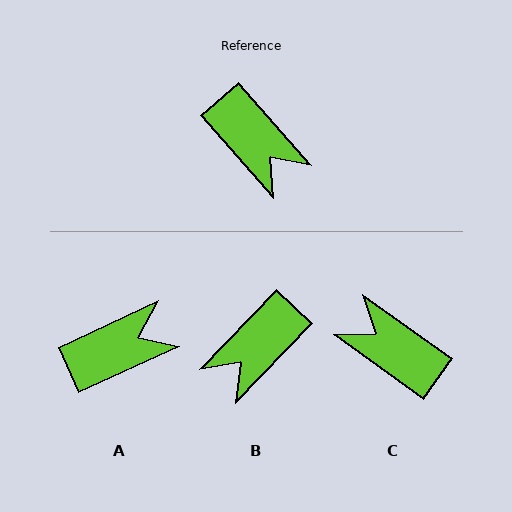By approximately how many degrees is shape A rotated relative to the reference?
Approximately 74 degrees counter-clockwise.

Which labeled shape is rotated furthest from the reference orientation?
C, about 167 degrees away.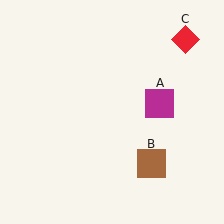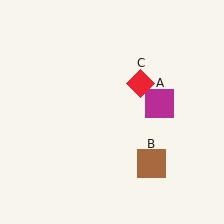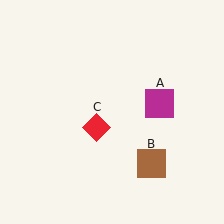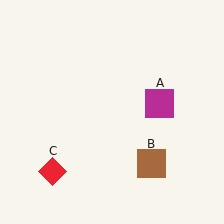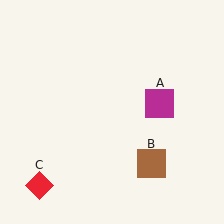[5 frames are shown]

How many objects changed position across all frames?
1 object changed position: red diamond (object C).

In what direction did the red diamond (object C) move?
The red diamond (object C) moved down and to the left.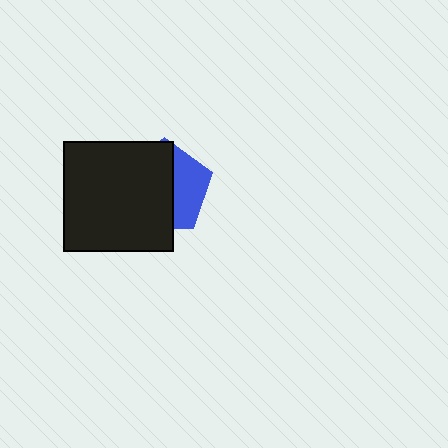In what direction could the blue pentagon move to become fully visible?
The blue pentagon could move right. That would shift it out from behind the black square entirely.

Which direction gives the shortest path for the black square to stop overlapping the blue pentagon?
Moving left gives the shortest separation.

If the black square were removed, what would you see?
You would see the complete blue pentagon.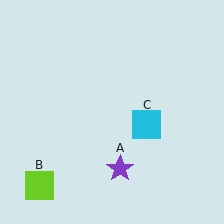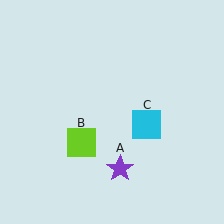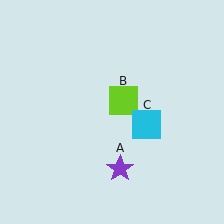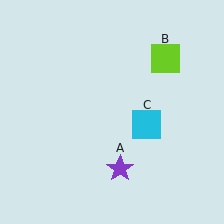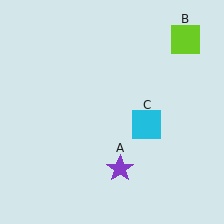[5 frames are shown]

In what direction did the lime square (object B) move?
The lime square (object B) moved up and to the right.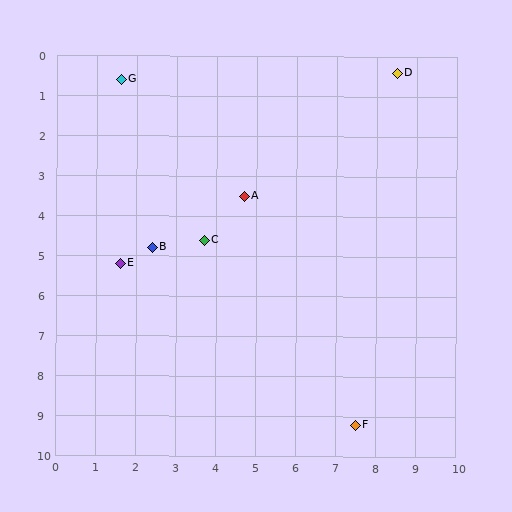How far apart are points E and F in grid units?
Points E and F are about 7.1 grid units apart.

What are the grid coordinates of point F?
Point F is at approximately (7.5, 9.2).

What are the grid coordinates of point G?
Point G is at approximately (1.6, 0.6).